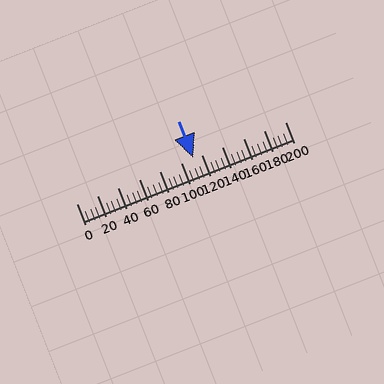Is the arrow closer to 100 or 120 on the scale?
The arrow is closer to 120.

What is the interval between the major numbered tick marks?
The major tick marks are spaced 20 units apart.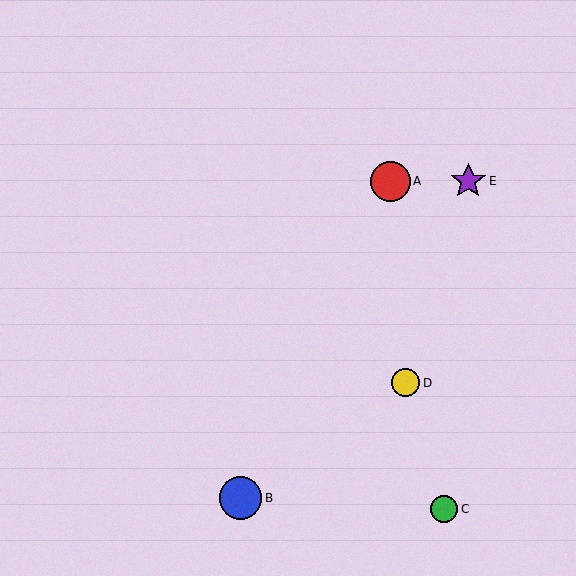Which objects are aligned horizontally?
Objects A, E are aligned horizontally.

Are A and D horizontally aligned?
No, A is at y≈181 and D is at y≈383.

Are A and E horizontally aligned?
Yes, both are at y≈181.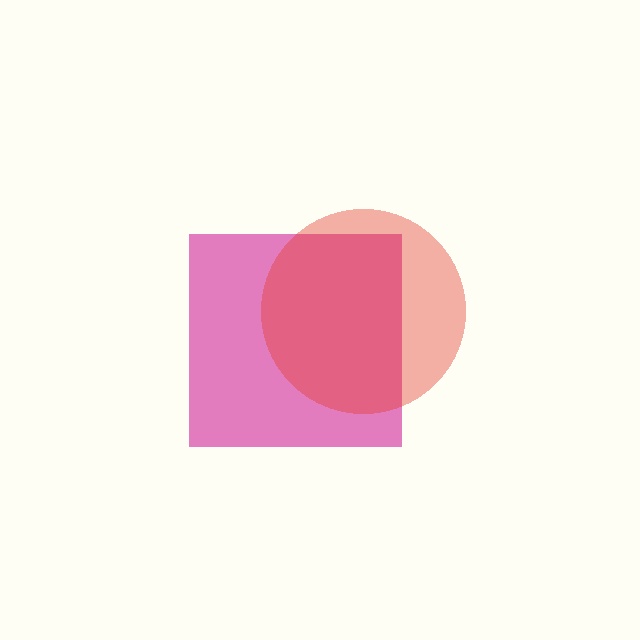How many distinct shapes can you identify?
There are 2 distinct shapes: a magenta square, a red circle.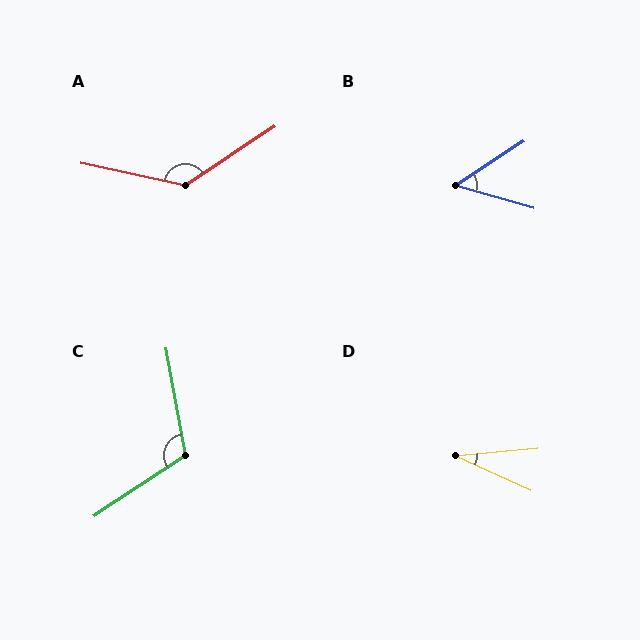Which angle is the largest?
A, at approximately 134 degrees.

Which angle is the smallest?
D, at approximately 30 degrees.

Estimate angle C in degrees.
Approximately 113 degrees.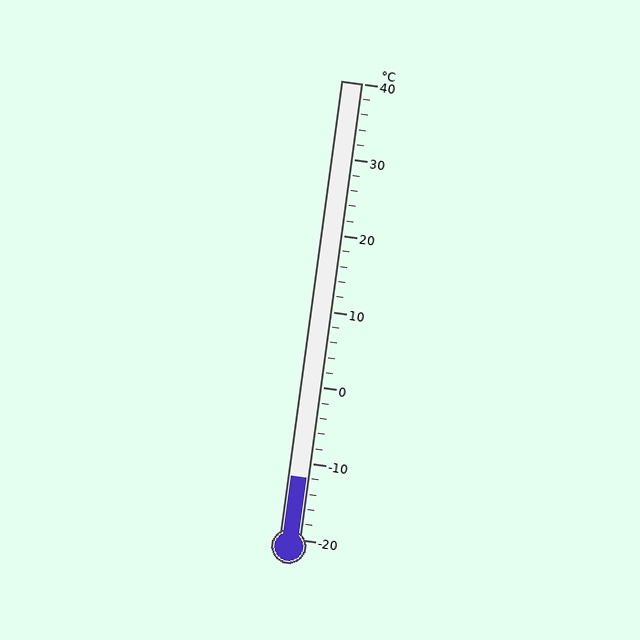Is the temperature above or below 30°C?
The temperature is below 30°C.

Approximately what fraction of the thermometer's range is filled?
The thermometer is filled to approximately 15% of its range.